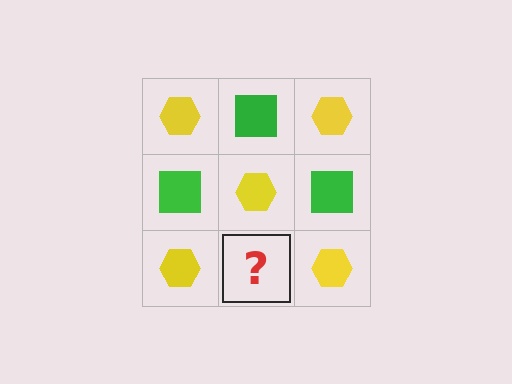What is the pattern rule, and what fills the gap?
The rule is that it alternates yellow hexagon and green square in a checkerboard pattern. The gap should be filled with a green square.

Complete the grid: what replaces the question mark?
The question mark should be replaced with a green square.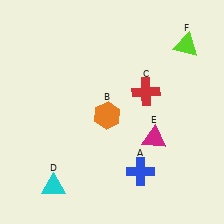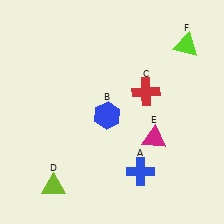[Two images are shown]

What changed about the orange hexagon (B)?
In Image 1, B is orange. In Image 2, it changed to blue.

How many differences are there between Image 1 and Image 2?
There are 2 differences between the two images.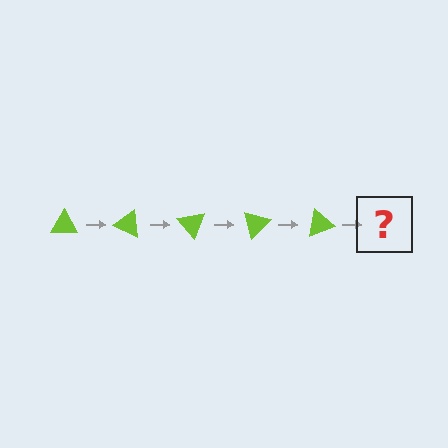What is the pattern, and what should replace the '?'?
The pattern is that the triangle rotates 25 degrees each step. The '?' should be a lime triangle rotated 125 degrees.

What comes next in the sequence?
The next element should be a lime triangle rotated 125 degrees.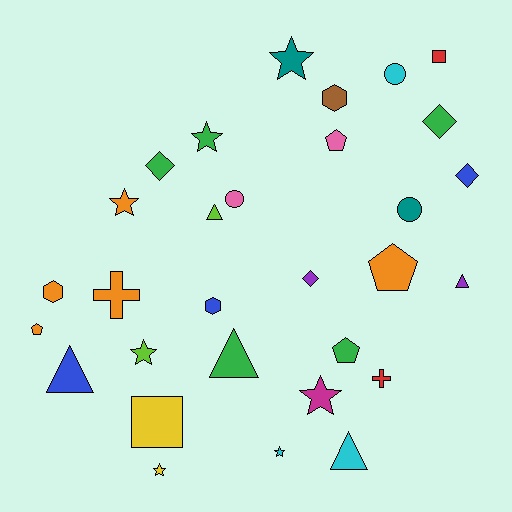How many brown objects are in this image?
There is 1 brown object.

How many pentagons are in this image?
There are 4 pentagons.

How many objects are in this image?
There are 30 objects.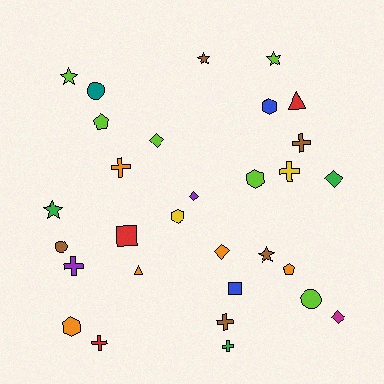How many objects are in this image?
There are 30 objects.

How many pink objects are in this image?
There are no pink objects.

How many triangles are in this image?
There are 2 triangles.